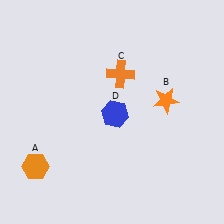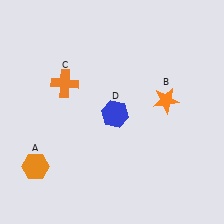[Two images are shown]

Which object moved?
The orange cross (C) moved left.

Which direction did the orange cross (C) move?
The orange cross (C) moved left.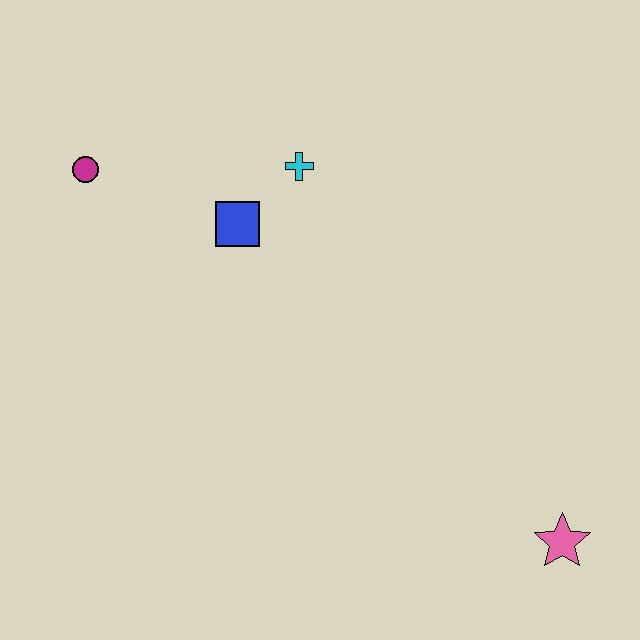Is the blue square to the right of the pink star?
No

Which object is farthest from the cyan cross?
The pink star is farthest from the cyan cross.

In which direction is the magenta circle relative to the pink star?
The magenta circle is to the left of the pink star.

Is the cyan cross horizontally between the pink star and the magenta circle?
Yes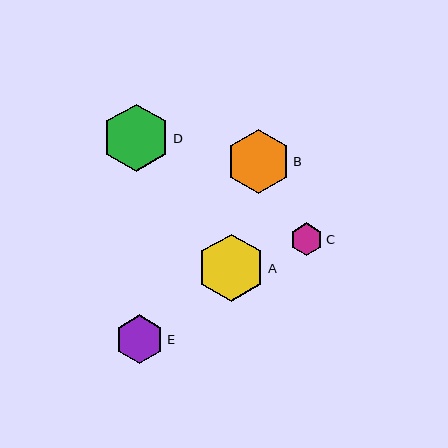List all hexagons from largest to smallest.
From largest to smallest: D, A, B, E, C.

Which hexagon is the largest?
Hexagon D is the largest with a size of approximately 68 pixels.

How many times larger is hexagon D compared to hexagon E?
Hexagon D is approximately 1.4 times the size of hexagon E.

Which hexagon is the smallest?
Hexagon C is the smallest with a size of approximately 32 pixels.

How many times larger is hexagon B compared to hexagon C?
Hexagon B is approximately 2.0 times the size of hexagon C.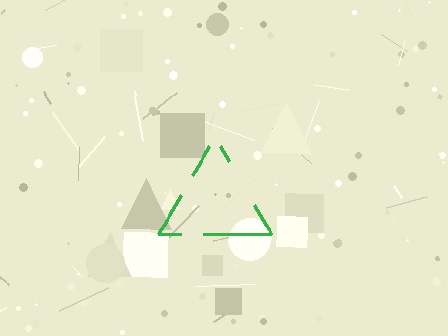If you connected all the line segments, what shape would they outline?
They would outline a triangle.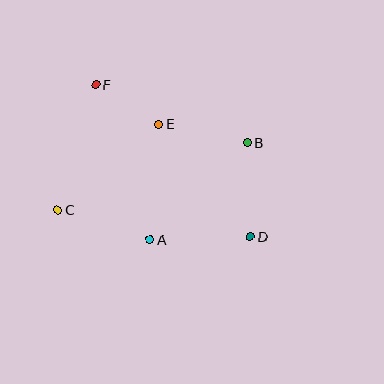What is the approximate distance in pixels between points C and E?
The distance between C and E is approximately 132 pixels.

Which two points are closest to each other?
Points E and F are closest to each other.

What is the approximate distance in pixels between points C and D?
The distance between C and D is approximately 194 pixels.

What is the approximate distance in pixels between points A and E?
The distance between A and E is approximately 115 pixels.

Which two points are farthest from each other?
Points D and F are farthest from each other.